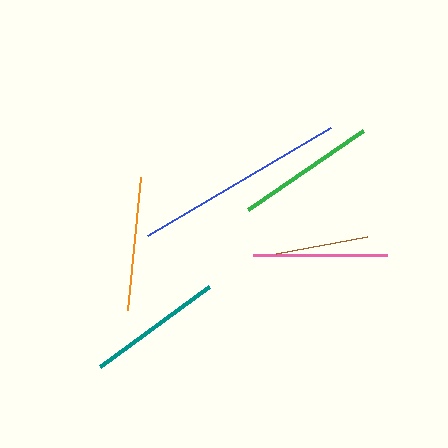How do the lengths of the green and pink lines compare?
The green and pink lines are approximately the same length.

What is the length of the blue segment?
The blue segment is approximately 212 pixels long.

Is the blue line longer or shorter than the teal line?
The blue line is longer than the teal line.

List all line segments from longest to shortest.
From longest to shortest: blue, green, teal, pink, orange, brown.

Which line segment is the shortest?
The brown line is the shortest at approximately 93 pixels.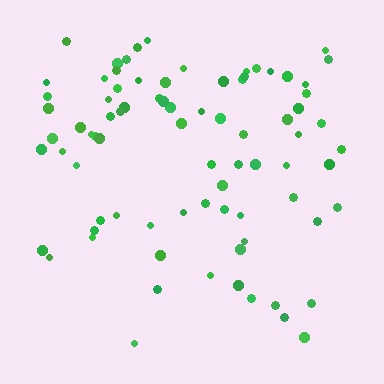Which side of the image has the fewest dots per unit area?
The bottom.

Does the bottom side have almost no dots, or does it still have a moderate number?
Still a moderate number, just noticeably fewer than the top.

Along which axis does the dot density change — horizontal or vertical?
Vertical.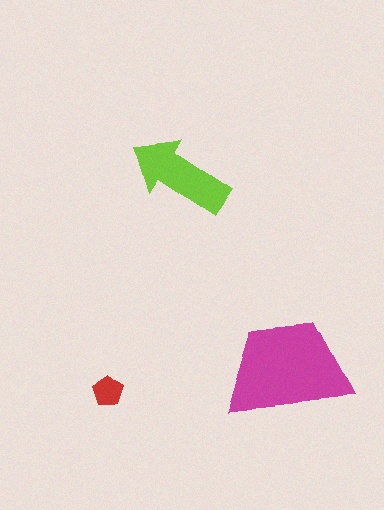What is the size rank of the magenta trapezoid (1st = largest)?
1st.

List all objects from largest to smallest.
The magenta trapezoid, the lime arrow, the red pentagon.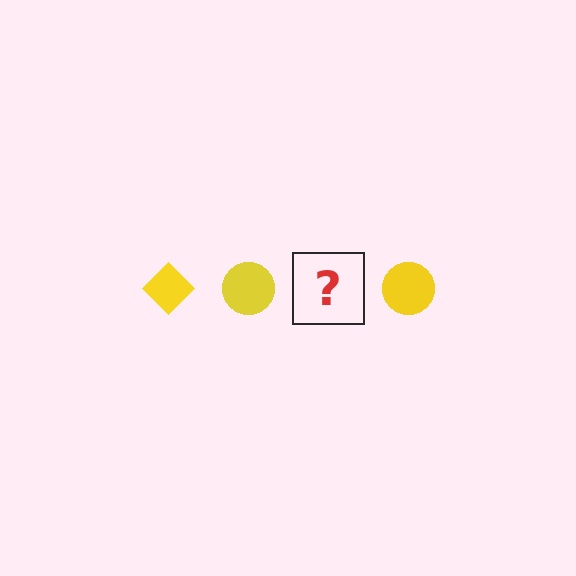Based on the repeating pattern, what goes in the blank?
The blank should be a yellow diamond.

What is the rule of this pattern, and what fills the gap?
The rule is that the pattern cycles through diamond, circle shapes in yellow. The gap should be filled with a yellow diamond.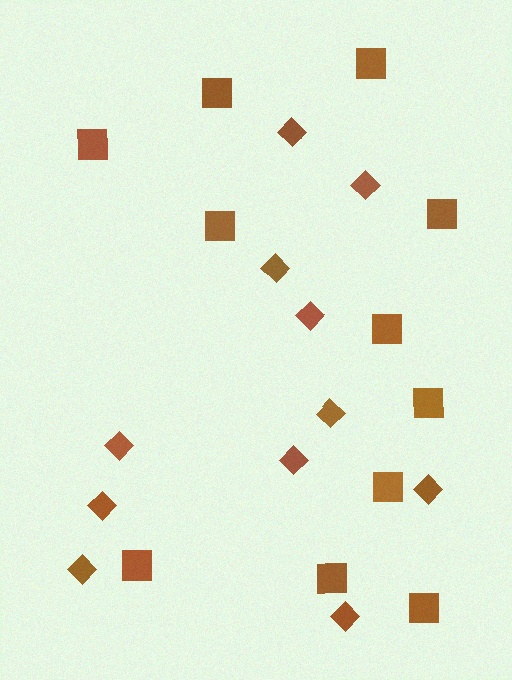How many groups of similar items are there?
There are 2 groups: one group of squares (11) and one group of diamonds (11).